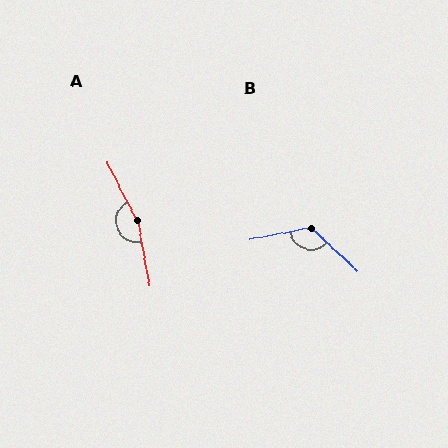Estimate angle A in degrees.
Approximately 163 degrees.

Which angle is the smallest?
B, at approximately 126 degrees.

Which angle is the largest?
A, at approximately 163 degrees.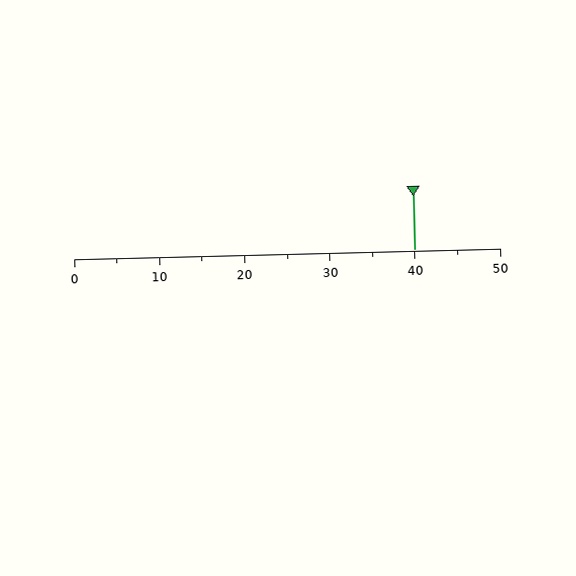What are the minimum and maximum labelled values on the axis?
The axis runs from 0 to 50.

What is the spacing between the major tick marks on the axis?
The major ticks are spaced 10 apart.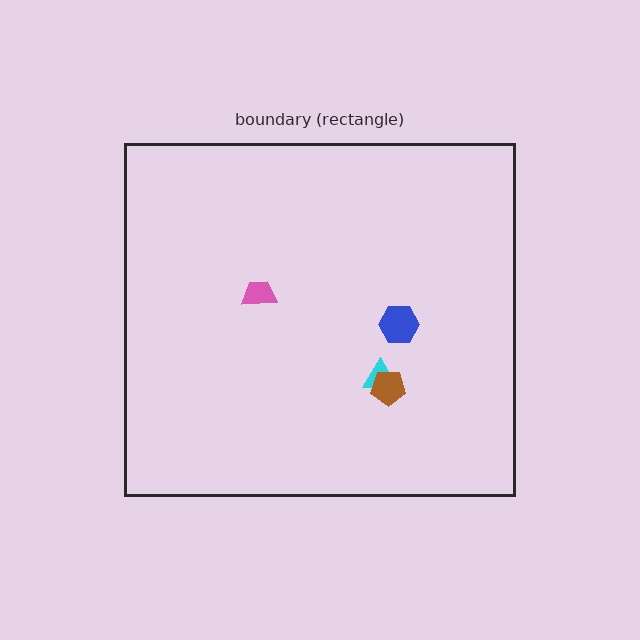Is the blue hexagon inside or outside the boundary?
Inside.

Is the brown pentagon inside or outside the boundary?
Inside.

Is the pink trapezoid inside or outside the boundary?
Inside.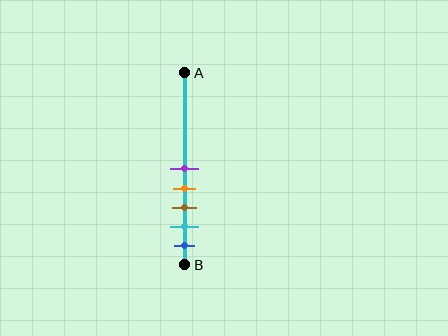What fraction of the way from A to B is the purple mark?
The purple mark is approximately 50% (0.5) of the way from A to B.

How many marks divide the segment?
There are 5 marks dividing the segment.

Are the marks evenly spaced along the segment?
Yes, the marks are approximately evenly spaced.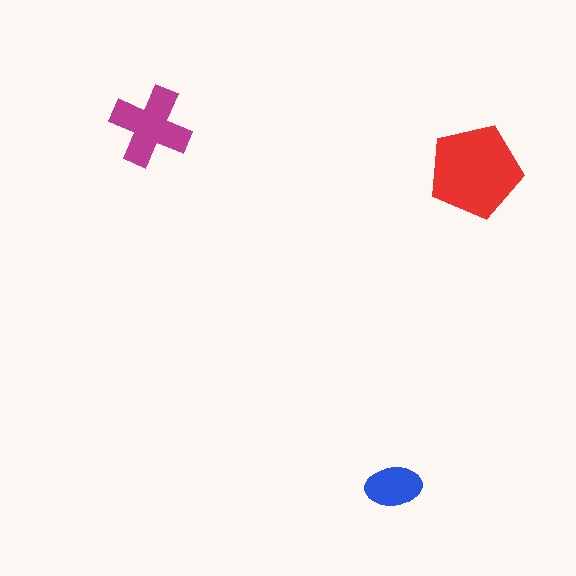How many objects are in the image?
There are 3 objects in the image.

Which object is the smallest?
The blue ellipse.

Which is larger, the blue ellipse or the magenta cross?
The magenta cross.